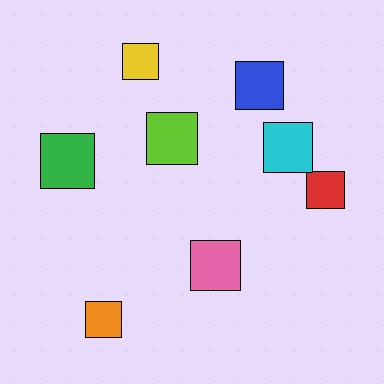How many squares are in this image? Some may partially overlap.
There are 8 squares.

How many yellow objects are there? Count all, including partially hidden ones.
There is 1 yellow object.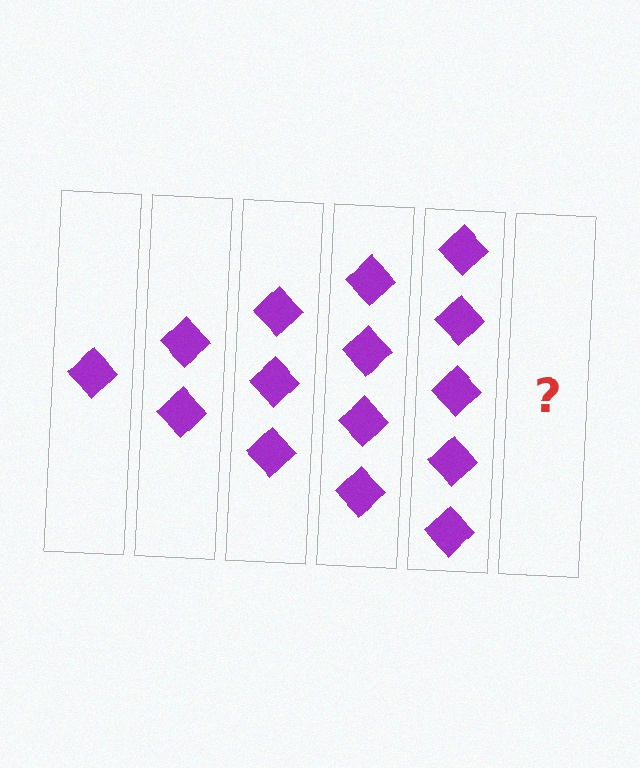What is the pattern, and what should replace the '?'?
The pattern is that each step adds one more diamond. The '?' should be 6 diamonds.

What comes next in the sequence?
The next element should be 6 diamonds.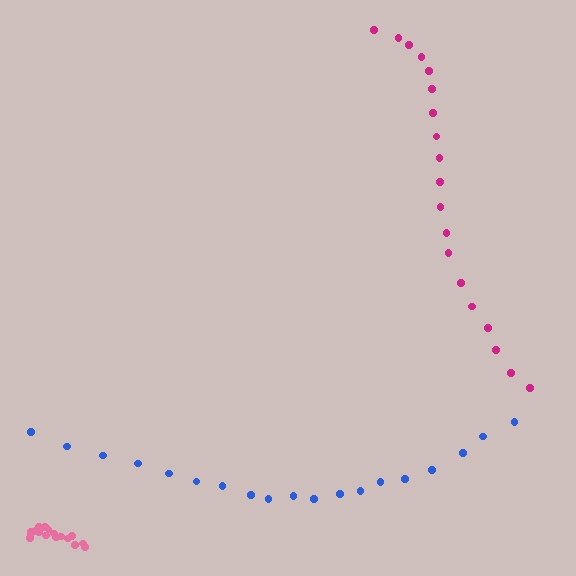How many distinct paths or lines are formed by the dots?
There are 3 distinct paths.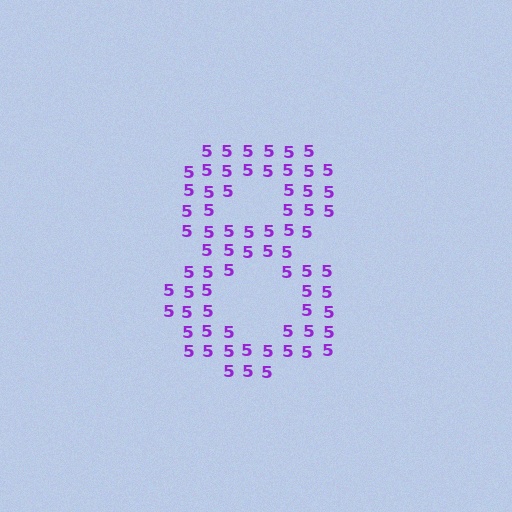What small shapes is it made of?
It is made of small digit 5's.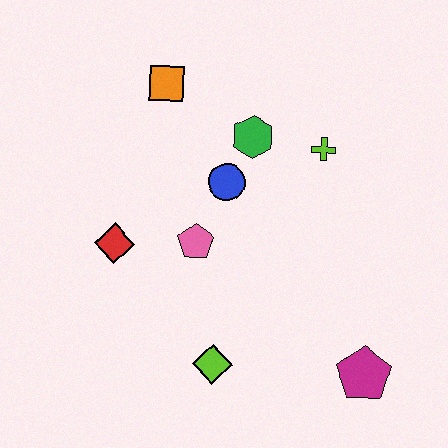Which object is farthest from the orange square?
The magenta pentagon is farthest from the orange square.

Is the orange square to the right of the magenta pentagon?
No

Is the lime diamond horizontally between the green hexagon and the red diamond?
Yes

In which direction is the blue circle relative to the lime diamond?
The blue circle is above the lime diamond.